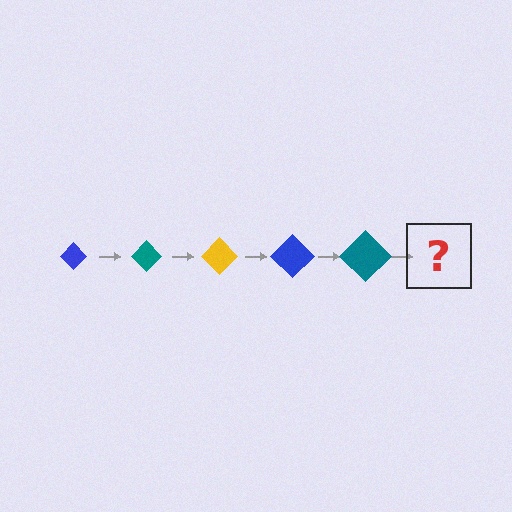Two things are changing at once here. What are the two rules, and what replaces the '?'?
The two rules are that the diamond grows larger each step and the color cycles through blue, teal, and yellow. The '?' should be a yellow diamond, larger than the previous one.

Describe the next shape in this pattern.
It should be a yellow diamond, larger than the previous one.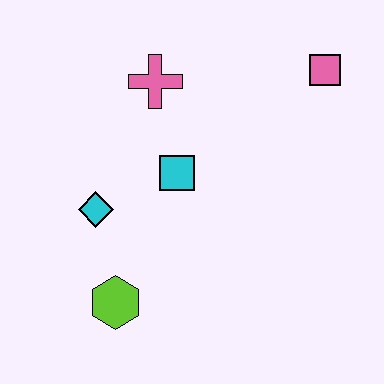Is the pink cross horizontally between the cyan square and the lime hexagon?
Yes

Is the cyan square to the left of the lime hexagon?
No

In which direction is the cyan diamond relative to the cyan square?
The cyan diamond is to the left of the cyan square.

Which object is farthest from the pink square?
The lime hexagon is farthest from the pink square.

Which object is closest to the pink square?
The pink cross is closest to the pink square.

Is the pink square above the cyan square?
Yes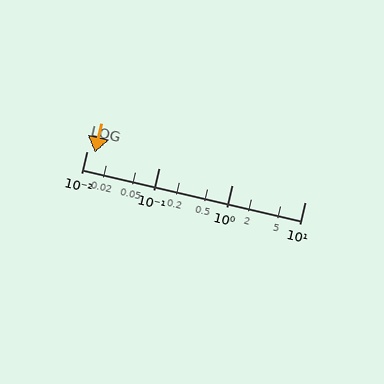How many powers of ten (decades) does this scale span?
The scale spans 3 decades, from 0.01 to 10.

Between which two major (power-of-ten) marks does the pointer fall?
The pointer is between 0.01 and 0.1.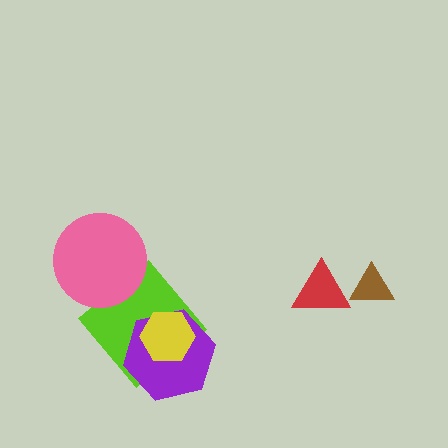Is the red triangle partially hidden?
Yes, it is partially covered by another shape.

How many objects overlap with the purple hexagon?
2 objects overlap with the purple hexagon.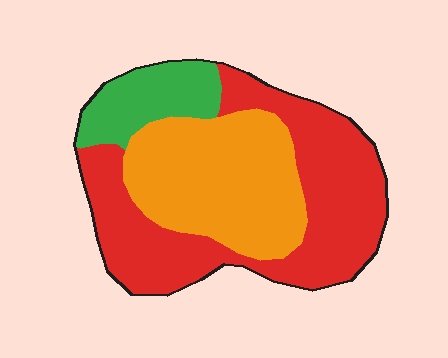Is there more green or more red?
Red.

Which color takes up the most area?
Red, at roughly 50%.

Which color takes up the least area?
Green, at roughly 15%.